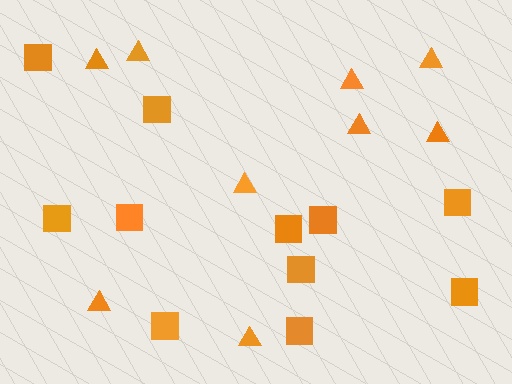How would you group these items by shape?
There are 2 groups: one group of squares (11) and one group of triangles (9).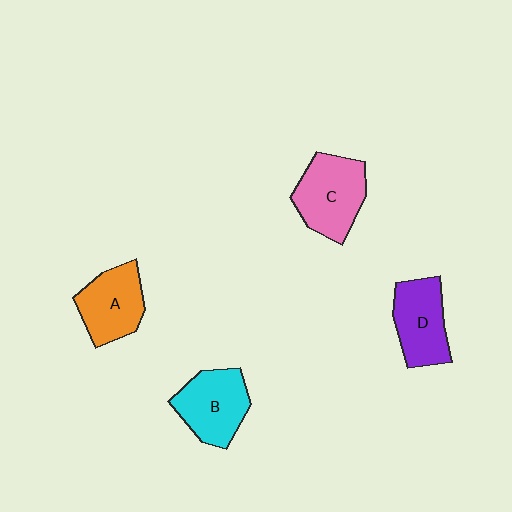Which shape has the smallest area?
Shape A (orange).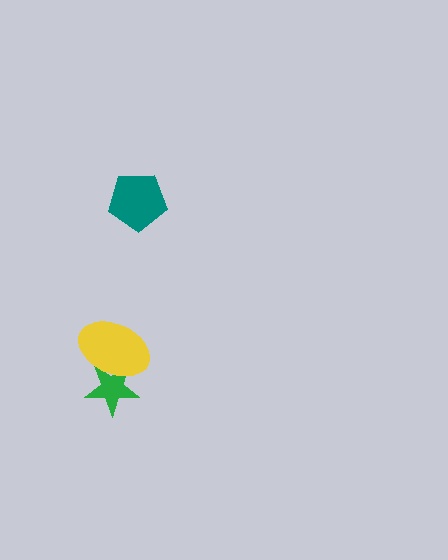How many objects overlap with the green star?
1 object overlaps with the green star.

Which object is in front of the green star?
The yellow ellipse is in front of the green star.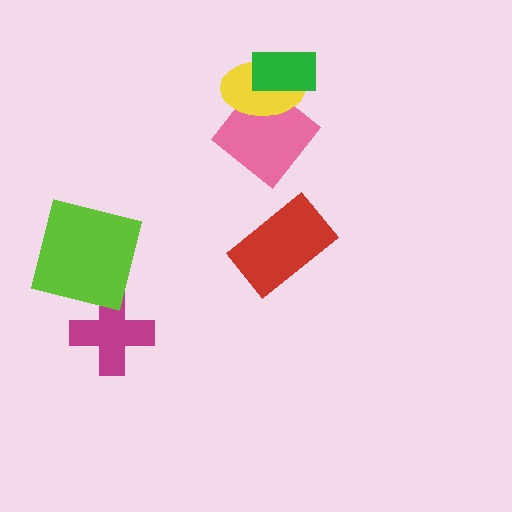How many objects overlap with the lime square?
0 objects overlap with the lime square.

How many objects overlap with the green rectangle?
1 object overlaps with the green rectangle.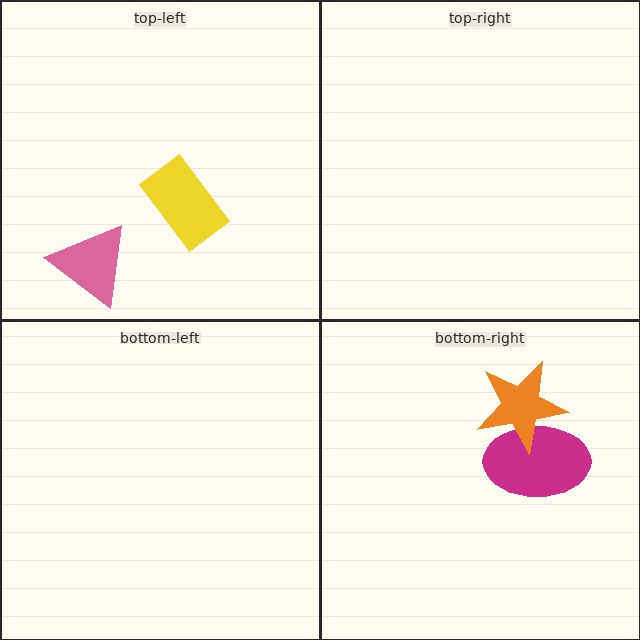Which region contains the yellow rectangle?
The top-left region.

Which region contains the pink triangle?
The top-left region.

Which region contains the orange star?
The bottom-right region.